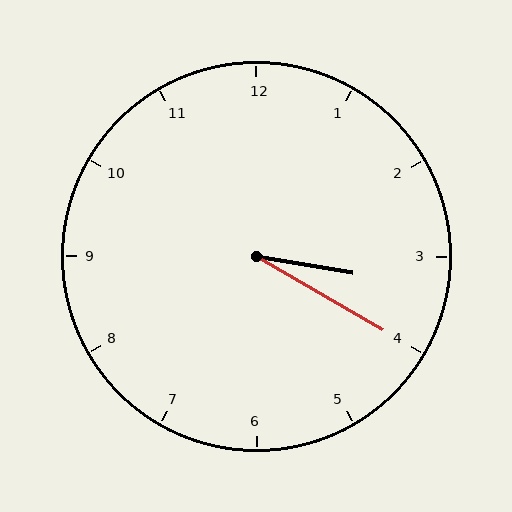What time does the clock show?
3:20.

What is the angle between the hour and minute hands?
Approximately 20 degrees.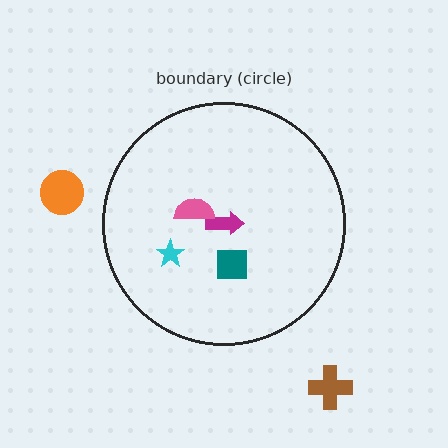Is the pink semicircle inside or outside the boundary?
Inside.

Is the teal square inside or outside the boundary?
Inside.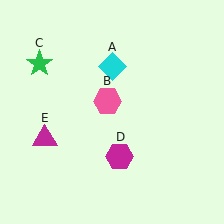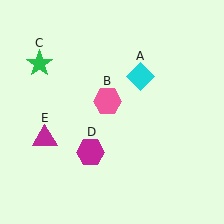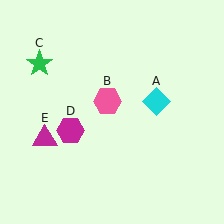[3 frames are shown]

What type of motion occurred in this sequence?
The cyan diamond (object A), magenta hexagon (object D) rotated clockwise around the center of the scene.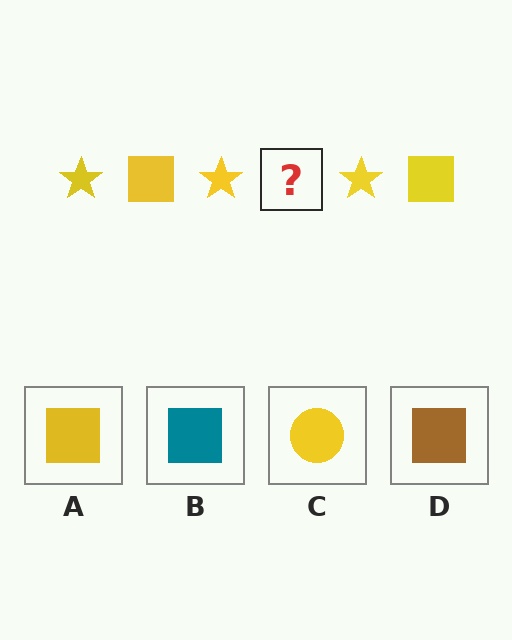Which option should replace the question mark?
Option A.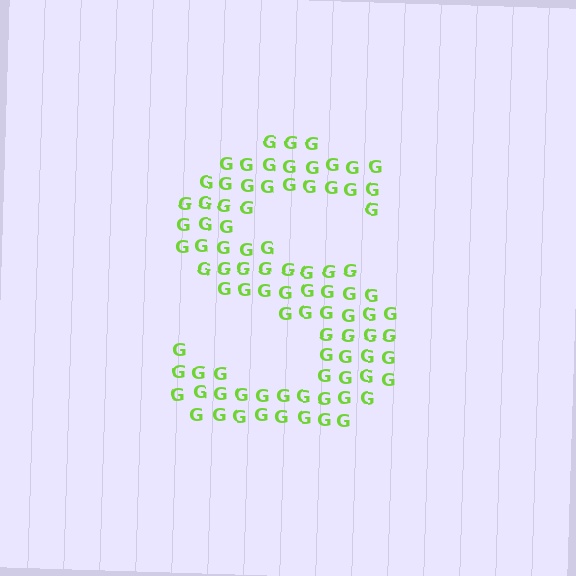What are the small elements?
The small elements are letter G's.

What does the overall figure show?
The overall figure shows the letter S.